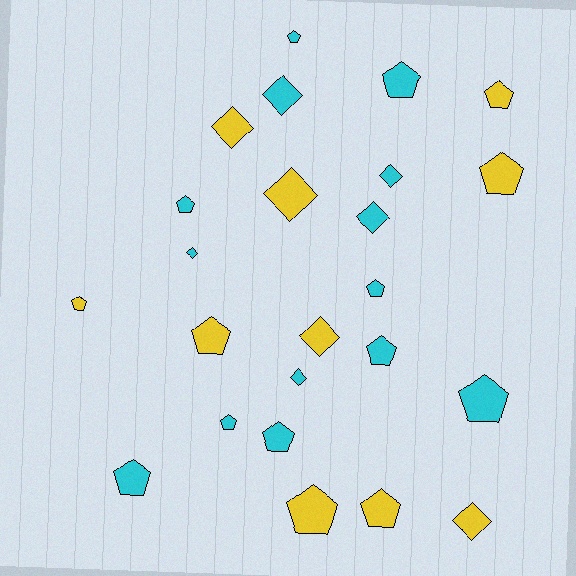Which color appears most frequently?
Cyan, with 14 objects.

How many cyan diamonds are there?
There are 5 cyan diamonds.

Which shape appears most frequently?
Pentagon, with 15 objects.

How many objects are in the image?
There are 24 objects.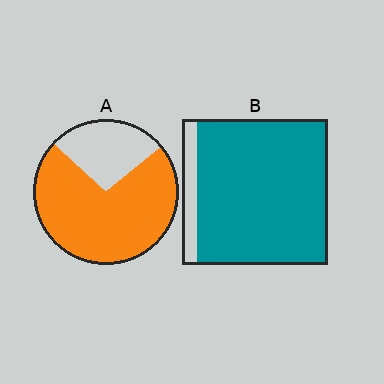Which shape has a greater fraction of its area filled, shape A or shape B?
Shape B.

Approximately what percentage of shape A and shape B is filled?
A is approximately 75% and B is approximately 90%.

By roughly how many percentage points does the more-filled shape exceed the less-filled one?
By roughly 15 percentage points (B over A).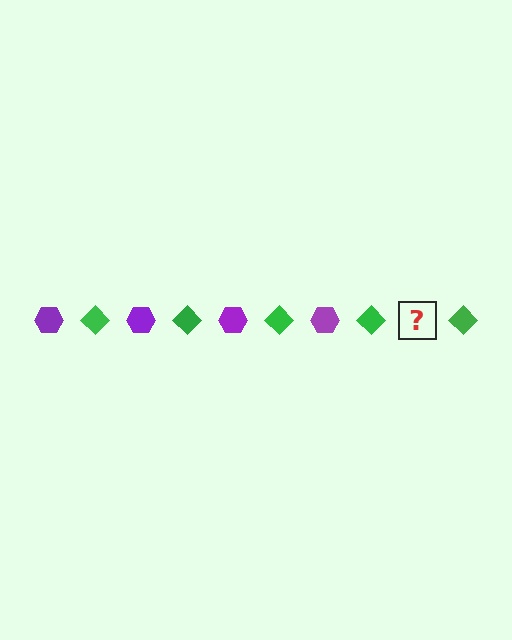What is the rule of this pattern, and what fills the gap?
The rule is that the pattern alternates between purple hexagon and green diamond. The gap should be filled with a purple hexagon.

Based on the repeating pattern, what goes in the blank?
The blank should be a purple hexagon.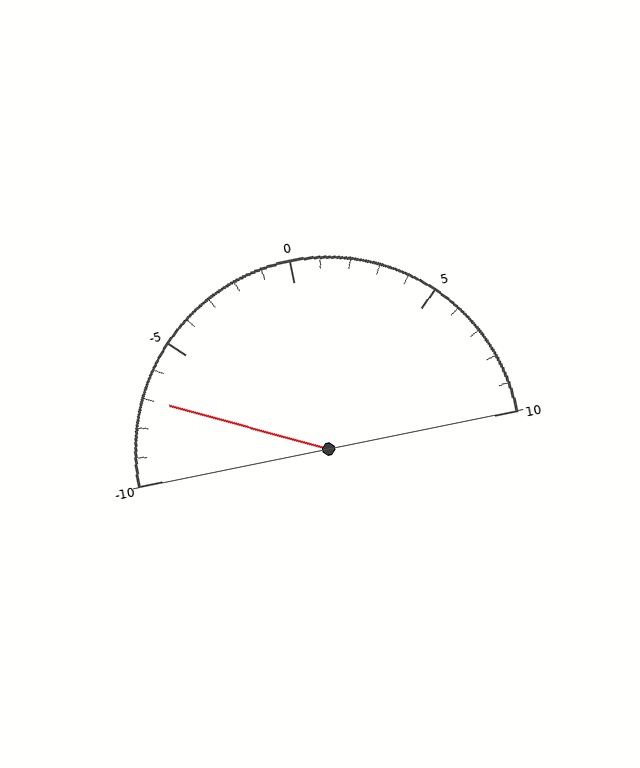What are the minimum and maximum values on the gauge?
The gauge ranges from -10 to 10.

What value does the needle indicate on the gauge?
The needle indicates approximately -7.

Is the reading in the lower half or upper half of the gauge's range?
The reading is in the lower half of the range (-10 to 10).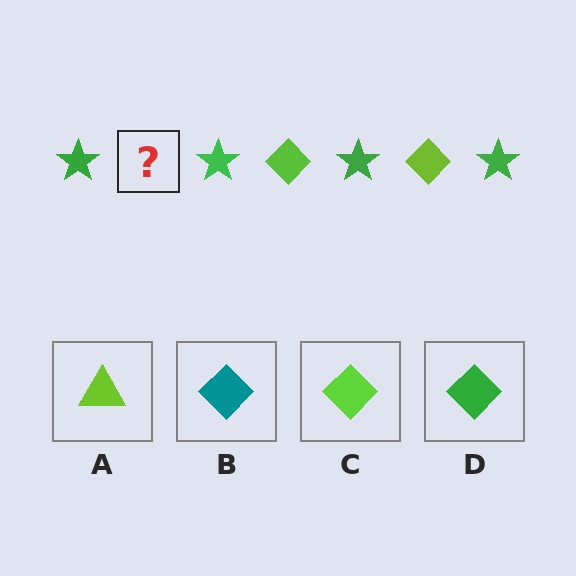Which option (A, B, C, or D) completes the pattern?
C.